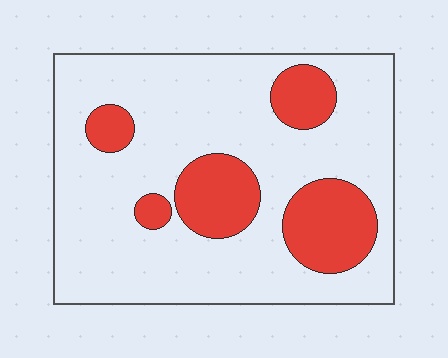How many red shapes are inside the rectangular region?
5.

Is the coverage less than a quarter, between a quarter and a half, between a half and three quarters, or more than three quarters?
Less than a quarter.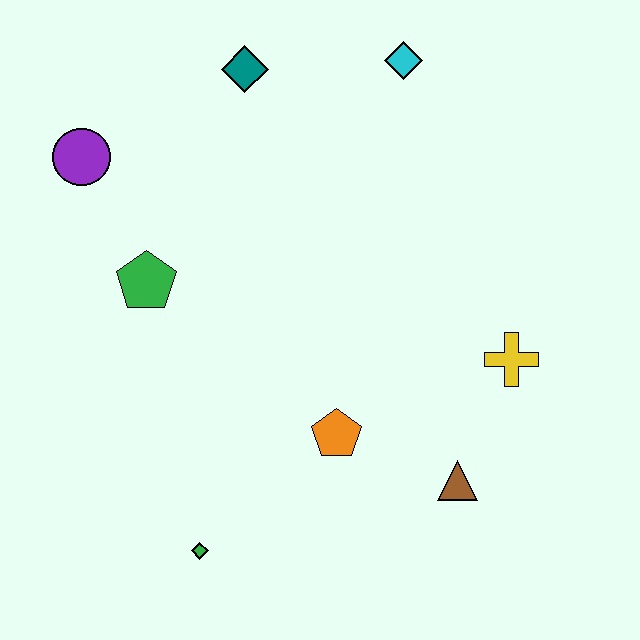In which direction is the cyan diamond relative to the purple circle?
The cyan diamond is to the right of the purple circle.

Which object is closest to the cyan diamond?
The teal diamond is closest to the cyan diamond.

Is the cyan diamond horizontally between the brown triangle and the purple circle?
Yes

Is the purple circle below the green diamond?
No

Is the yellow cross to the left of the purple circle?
No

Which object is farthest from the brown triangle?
The purple circle is farthest from the brown triangle.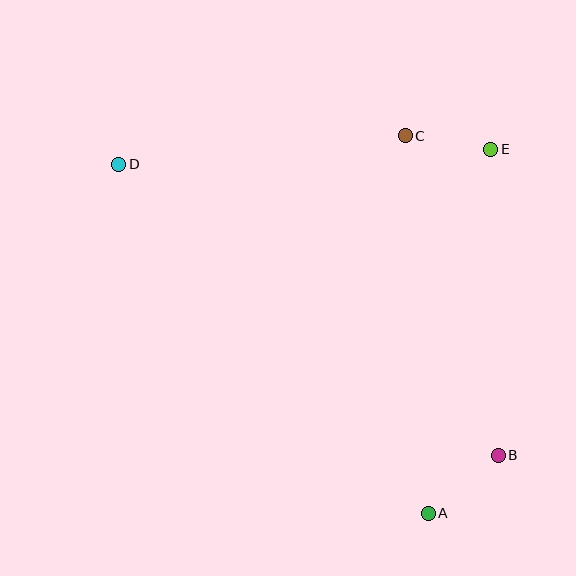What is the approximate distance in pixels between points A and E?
The distance between A and E is approximately 369 pixels.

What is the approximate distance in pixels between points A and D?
The distance between A and D is approximately 467 pixels.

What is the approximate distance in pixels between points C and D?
The distance between C and D is approximately 288 pixels.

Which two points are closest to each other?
Points C and E are closest to each other.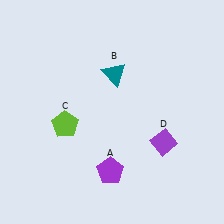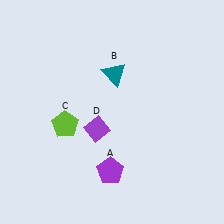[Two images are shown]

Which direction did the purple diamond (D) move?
The purple diamond (D) moved left.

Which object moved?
The purple diamond (D) moved left.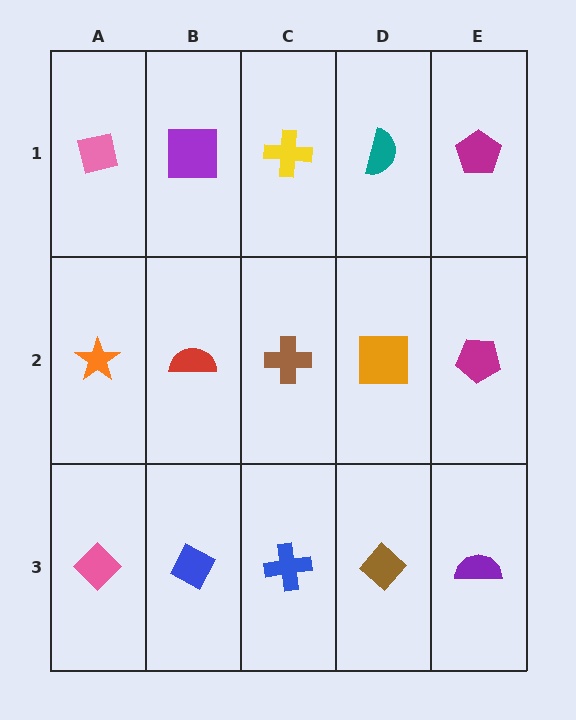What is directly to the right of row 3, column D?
A purple semicircle.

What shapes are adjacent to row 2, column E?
A magenta pentagon (row 1, column E), a purple semicircle (row 3, column E), an orange square (row 2, column D).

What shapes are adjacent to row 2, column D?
A teal semicircle (row 1, column D), a brown diamond (row 3, column D), a brown cross (row 2, column C), a magenta pentagon (row 2, column E).